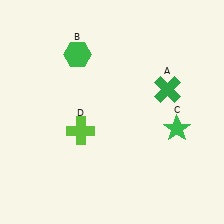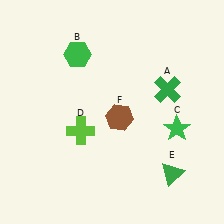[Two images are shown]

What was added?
A green triangle (E), a brown hexagon (F) were added in Image 2.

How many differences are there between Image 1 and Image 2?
There are 2 differences between the two images.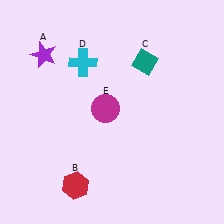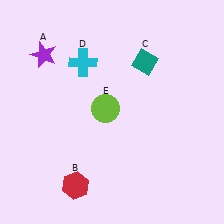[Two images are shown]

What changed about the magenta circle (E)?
In Image 1, E is magenta. In Image 2, it changed to lime.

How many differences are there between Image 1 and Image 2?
There is 1 difference between the two images.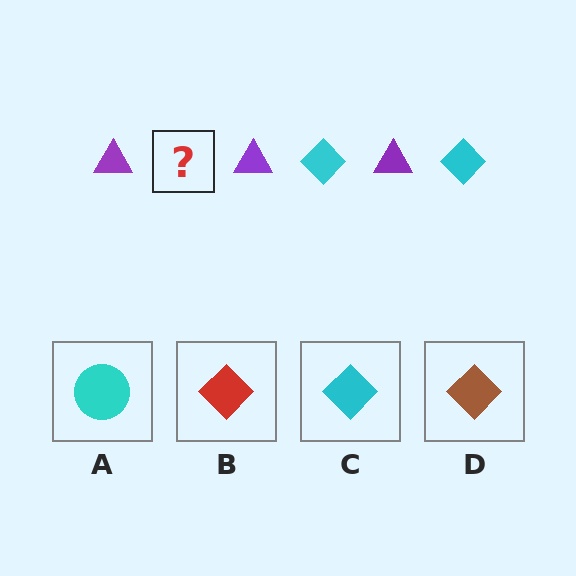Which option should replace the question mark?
Option C.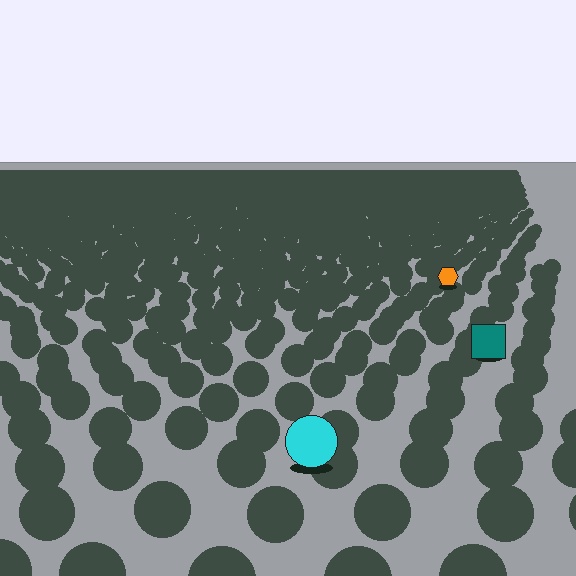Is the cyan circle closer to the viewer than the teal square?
Yes. The cyan circle is closer — you can tell from the texture gradient: the ground texture is coarser near it.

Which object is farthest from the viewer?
The orange hexagon is farthest from the viewer. It appears smaller and the ground texture around it is denser.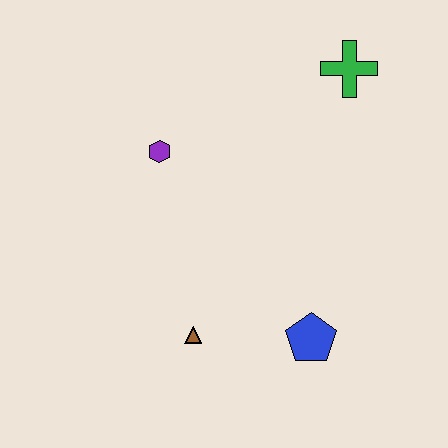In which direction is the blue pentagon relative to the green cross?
The blue pentagon is below the green cross.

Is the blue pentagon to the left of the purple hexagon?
No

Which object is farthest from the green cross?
The brown triangle is farthest from the green cross.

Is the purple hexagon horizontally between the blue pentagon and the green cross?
No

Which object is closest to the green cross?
The purple hexagon is closest to the green cross.